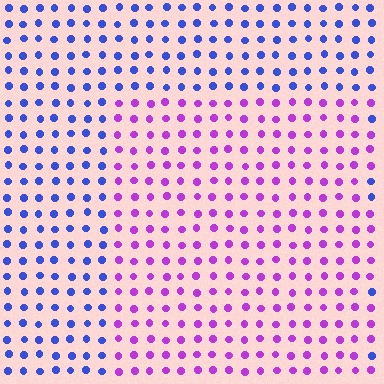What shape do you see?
I see a rectangle.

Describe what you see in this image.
The image is filled with small blue elements in a uniform arrangement. A rectangle-shaped region is visible where the elements are tinted to a slightly different hue, forming a subtle color boundary.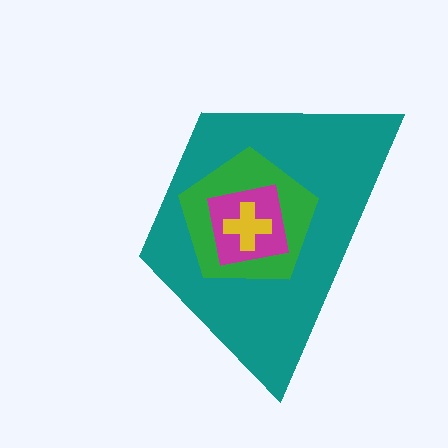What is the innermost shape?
The yellow cross.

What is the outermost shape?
The teal trapezoid.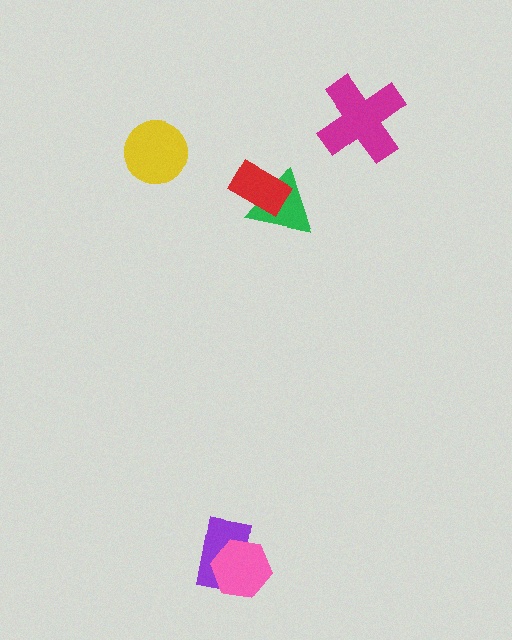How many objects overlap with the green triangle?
1 object overlaps with the green triangle.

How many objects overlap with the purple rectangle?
1 object overlaps with the purple rectangle.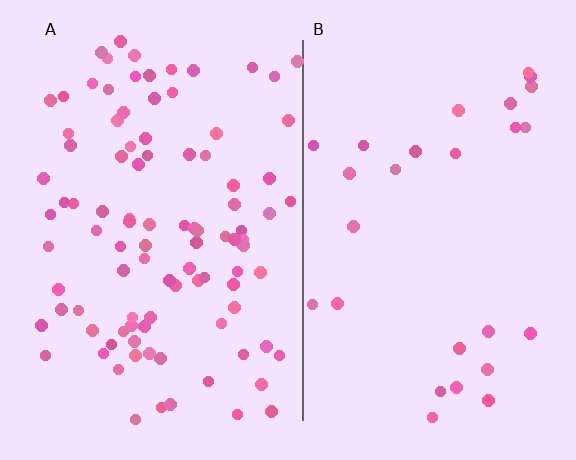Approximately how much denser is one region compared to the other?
Approximately 3.4× — region A over region B.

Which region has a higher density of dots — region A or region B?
A (the left).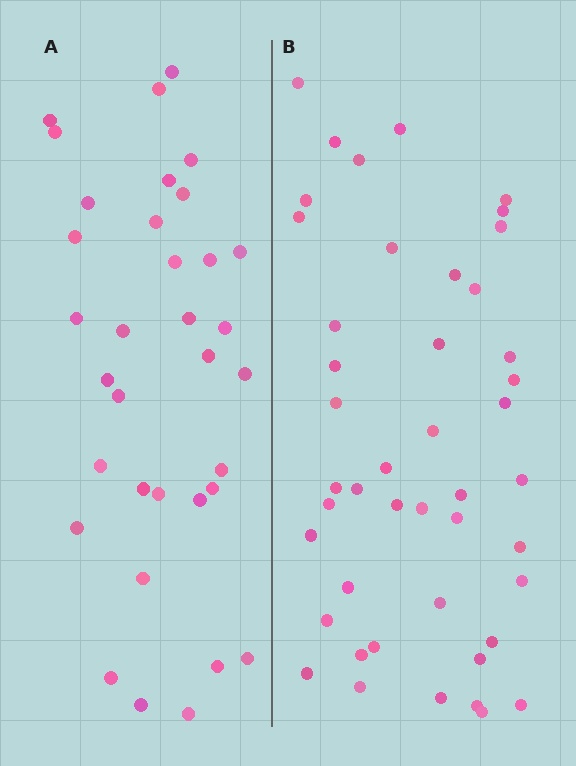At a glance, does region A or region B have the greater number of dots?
Region B (the right region) has more dots.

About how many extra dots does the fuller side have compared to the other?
Region B has roughly 12 or so more dots than region A.